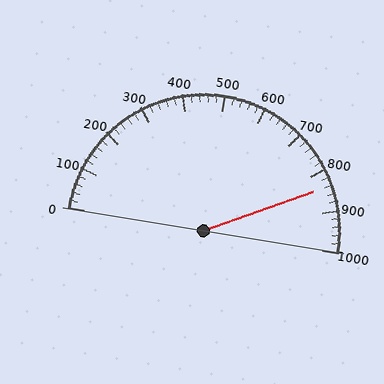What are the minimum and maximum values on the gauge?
The gauge ranges from 0 to 1000.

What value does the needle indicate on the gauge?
The needle indicates approximately 840.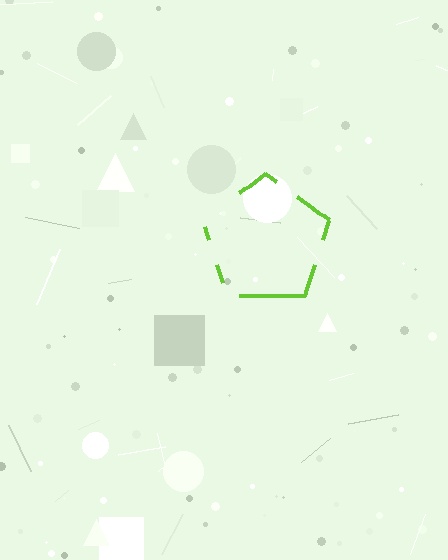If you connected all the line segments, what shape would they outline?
They would outline a pentagon.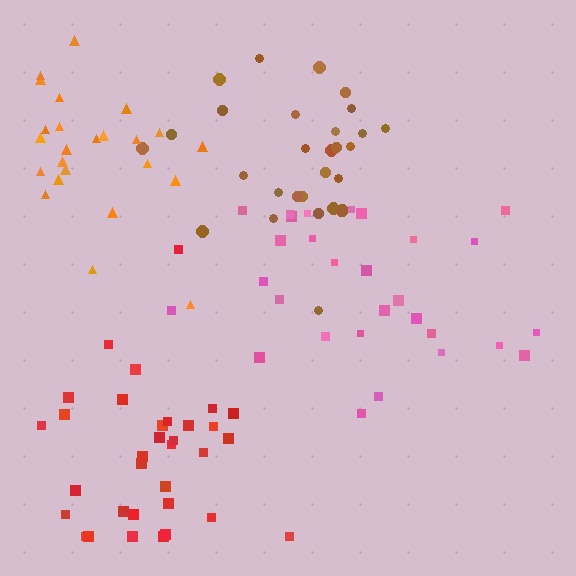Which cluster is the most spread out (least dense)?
Pink.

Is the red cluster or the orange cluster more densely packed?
Orange.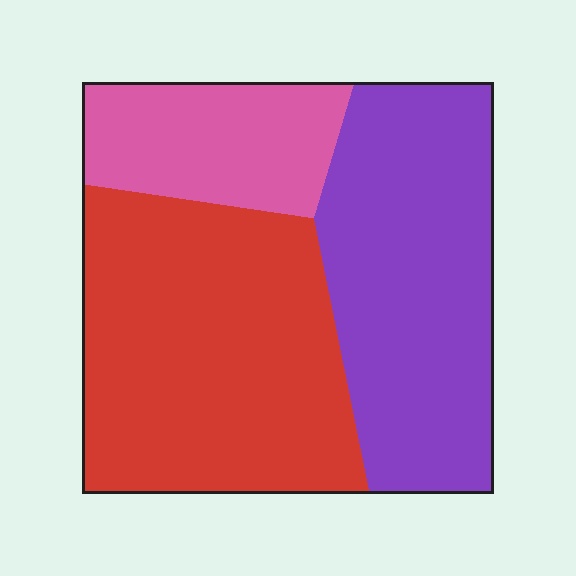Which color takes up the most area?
Red, at roughly 45%.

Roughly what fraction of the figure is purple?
Purple takes up about three eighths (3/8) of the figure.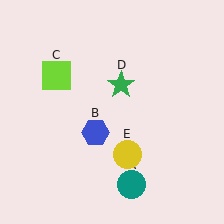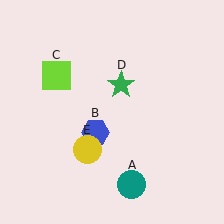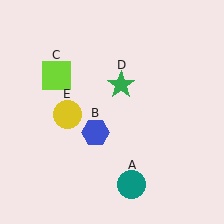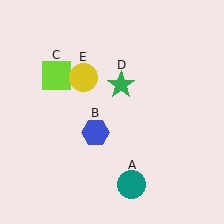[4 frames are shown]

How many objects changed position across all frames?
1 object changed position: yellow circle (object E).